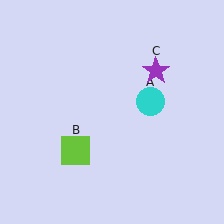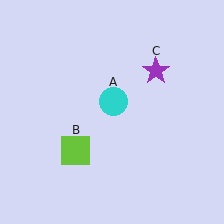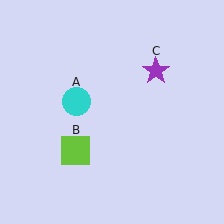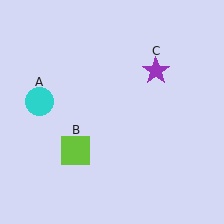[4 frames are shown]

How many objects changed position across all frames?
1 object changed position: cyan circle (object A).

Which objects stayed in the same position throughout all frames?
Lime square (object B) and purple star (object C) remained stationary.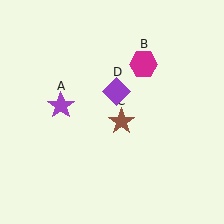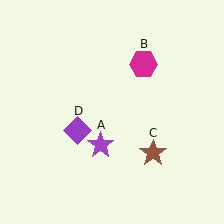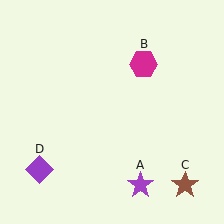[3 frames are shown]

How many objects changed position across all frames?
3 objects changed position: purple star (object A), brown star (object C), purple diamond (object D).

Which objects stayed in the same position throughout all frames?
Magenta hexagon (object B) remained stationary.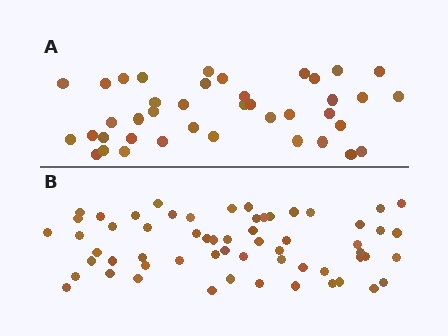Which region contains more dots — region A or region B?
Region B (the bottom region) has more dots.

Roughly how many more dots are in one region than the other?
Region B has approximately 20 more dots than region A.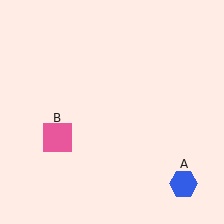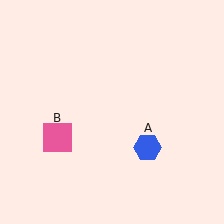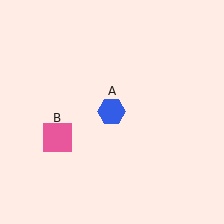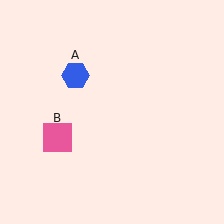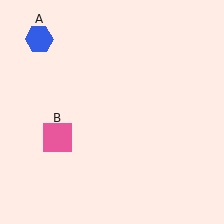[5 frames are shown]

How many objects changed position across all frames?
1 object changed position: blue hexagon (object A).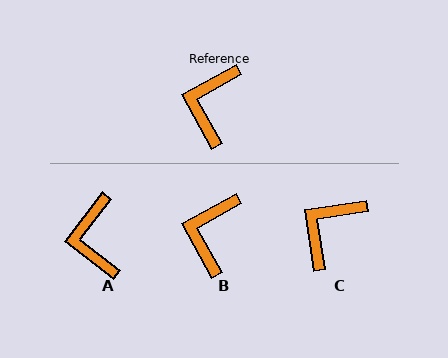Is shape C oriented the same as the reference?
No, it is off by about 21 degrees.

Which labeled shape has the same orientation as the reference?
B.